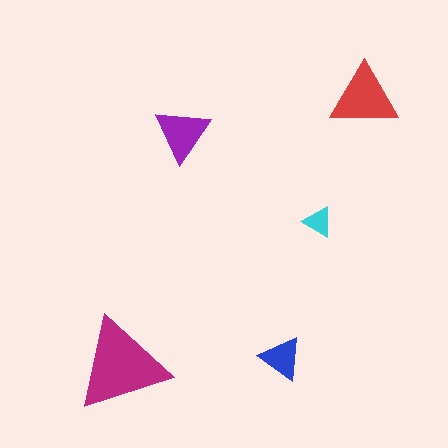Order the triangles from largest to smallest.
the magenta one, the red one, the purple one, the blue one, the cyan one.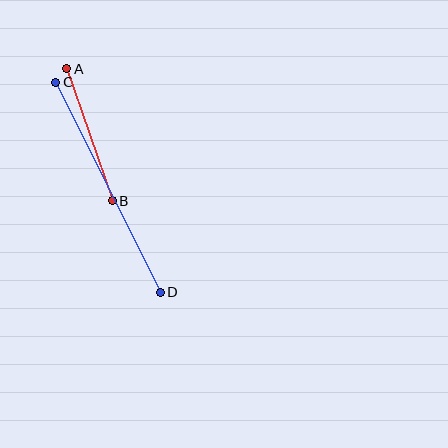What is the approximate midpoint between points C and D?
The midpoint is at approximately (108, 187) pixels.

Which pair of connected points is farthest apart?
Points C and D are farthest apart.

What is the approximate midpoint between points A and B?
The midpoint is at approximately (90, 135) pixels.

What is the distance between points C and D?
The distance is approximately 234 pixels.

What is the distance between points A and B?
The distance is approximately 139 pixels.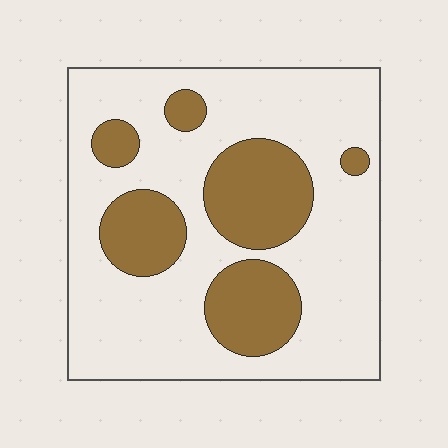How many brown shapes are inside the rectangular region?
6.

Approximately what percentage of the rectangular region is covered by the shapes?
Approximately 30%.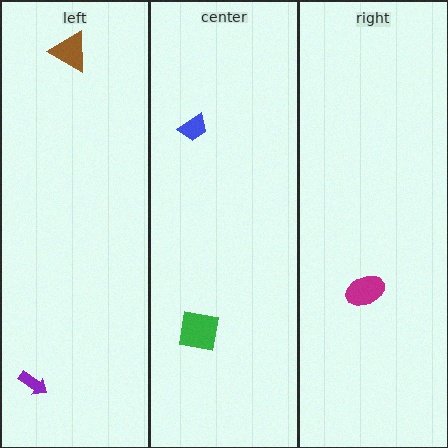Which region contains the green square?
The center region.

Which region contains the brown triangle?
The left region.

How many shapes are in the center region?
2.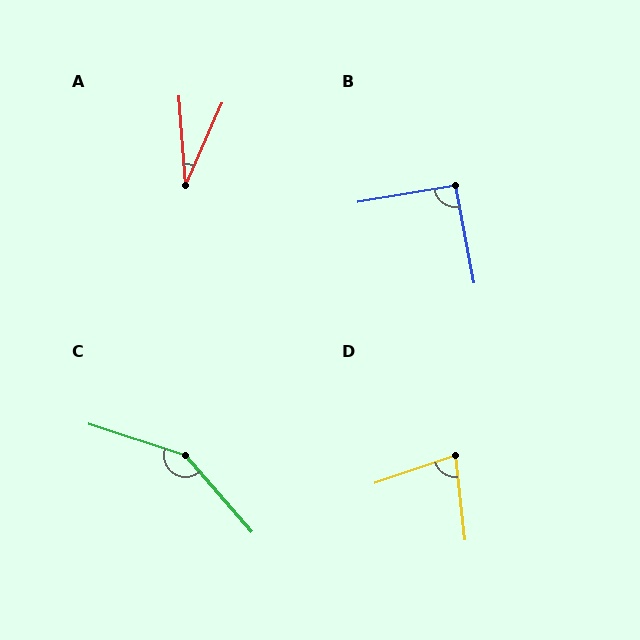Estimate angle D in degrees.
Approximately 78 degrees.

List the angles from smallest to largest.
A (28°), D (78°), B (91°), C (149°).